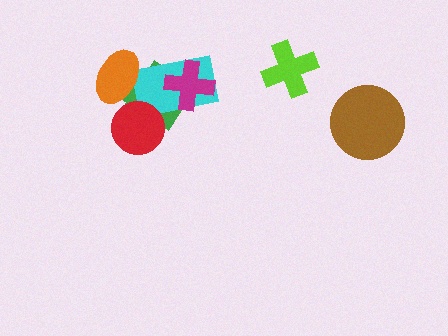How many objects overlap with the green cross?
4 objects overlap with the green cross.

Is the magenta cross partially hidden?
No, no other shape covers it.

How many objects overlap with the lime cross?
0 objects overlap with the lime cross.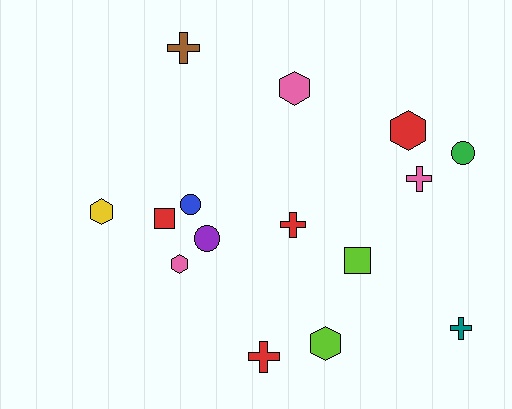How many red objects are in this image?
There are 4 red objects.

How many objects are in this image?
There are 15 objects.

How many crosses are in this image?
There are 5 crosses.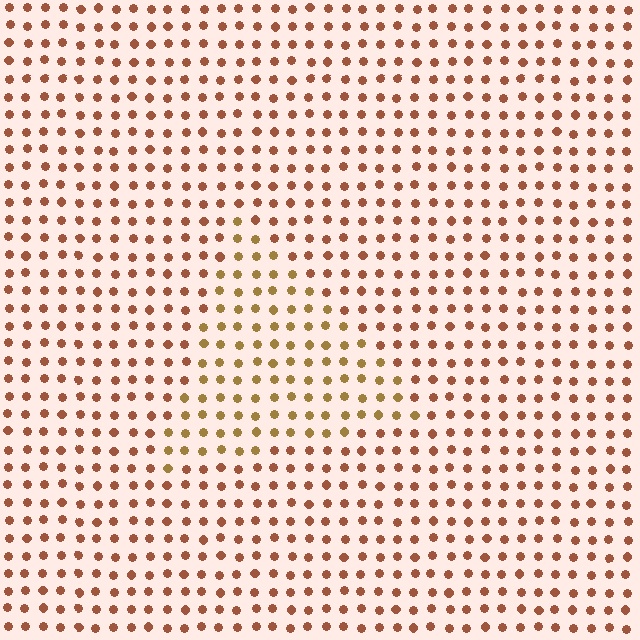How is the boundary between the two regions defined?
The boundary is defined purely by a slight shift in hue (about 26 degrees). Spacing, size, and orientation are identical on both sides.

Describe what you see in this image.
The image is filled with small brown elements in a uniform arrangement. A triangle-shaped region is visible where the elements are tinted to a slightly different hue, forming a subtle color boundary.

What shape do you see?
I see a triangle.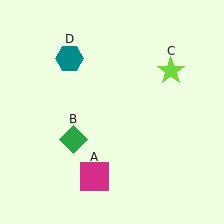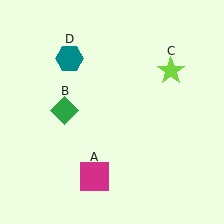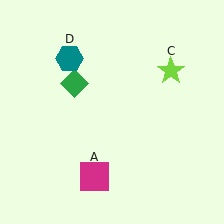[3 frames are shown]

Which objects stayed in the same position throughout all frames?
Magenta square (object A) and lime star (object C) and teal hexagon (object D) remained stationary.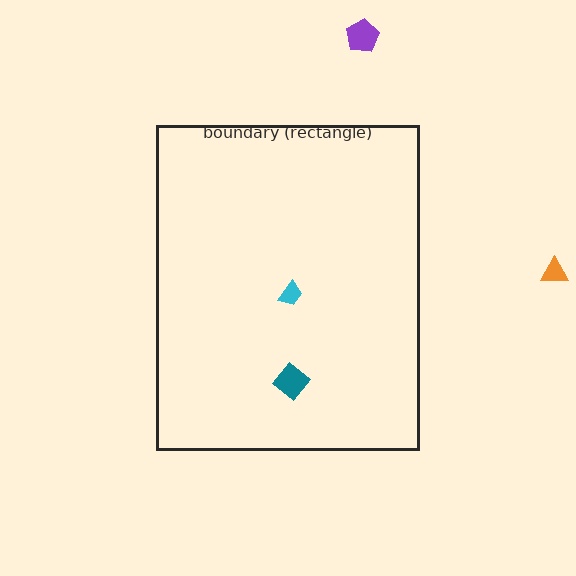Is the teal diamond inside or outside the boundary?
Inside.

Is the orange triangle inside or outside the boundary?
Outside.